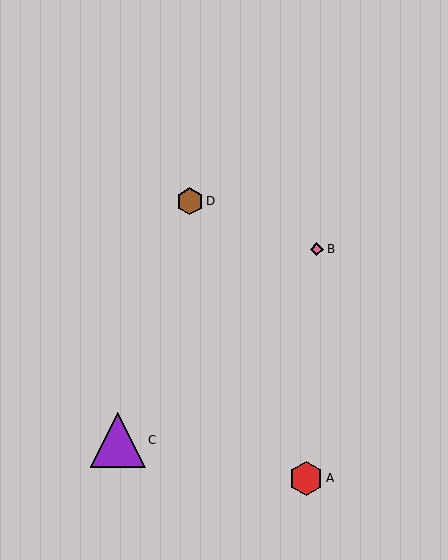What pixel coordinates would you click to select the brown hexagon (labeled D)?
Click at (190, 201) to select the brown hexagon D.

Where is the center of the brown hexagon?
The center of the brown hexagon is at (190, 201).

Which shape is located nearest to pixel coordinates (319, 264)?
The pink diamond (labeled B) at (317, 249) is nearest to that location.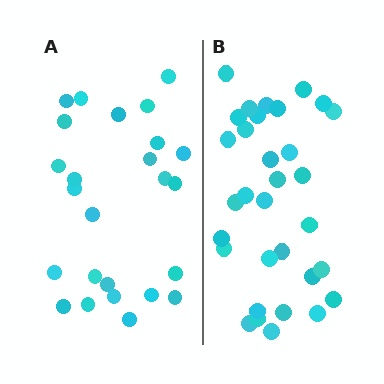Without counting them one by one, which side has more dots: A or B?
Region B (the right region) has more dots.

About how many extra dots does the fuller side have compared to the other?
Region B has roughly 8 or so more dots than region A.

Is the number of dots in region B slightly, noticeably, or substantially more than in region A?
Region B has noticeably more, but not dramatically so. The ratio is roughly 1.3 to 1.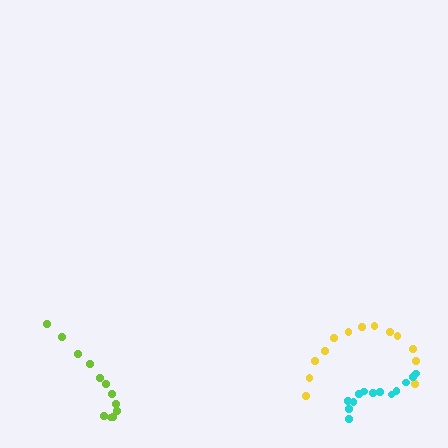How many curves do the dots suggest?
There are 3 distinct paths.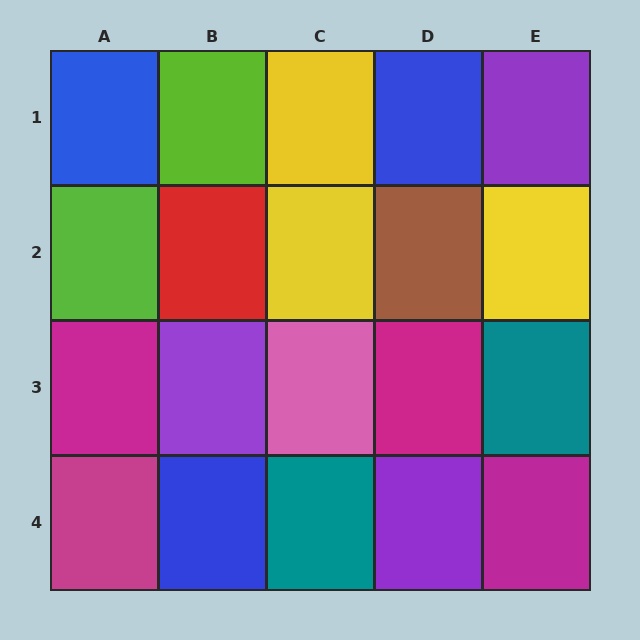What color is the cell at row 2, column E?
Yellow.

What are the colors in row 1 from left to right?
Blue, lime, yellow, blue, purple.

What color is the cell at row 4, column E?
Magenta.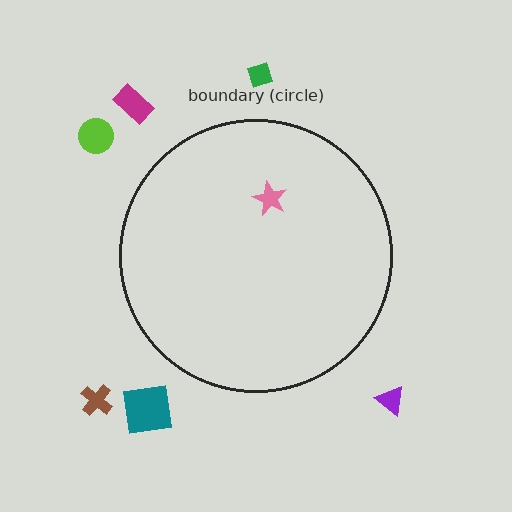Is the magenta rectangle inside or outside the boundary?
Outside.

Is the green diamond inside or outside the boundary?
Outside.